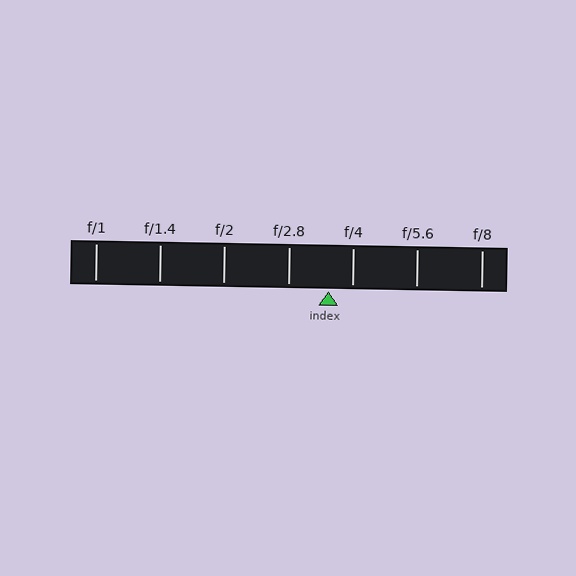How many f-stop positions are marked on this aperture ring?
There are 7 f-stop positions marked.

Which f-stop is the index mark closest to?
The index mark is closest to f/4.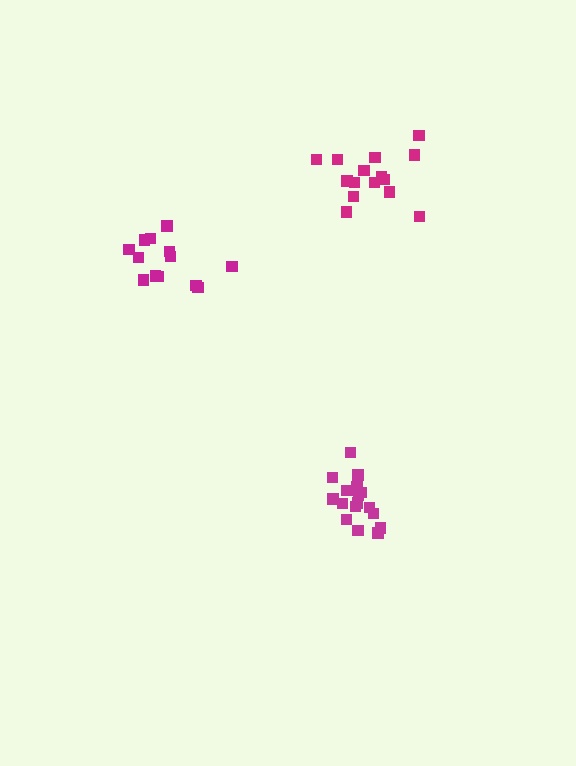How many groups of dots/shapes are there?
There are 3 groups.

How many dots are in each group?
Group 1: 17 dots, Group 2: 13 dots, Group 3: 15 dots (45 total).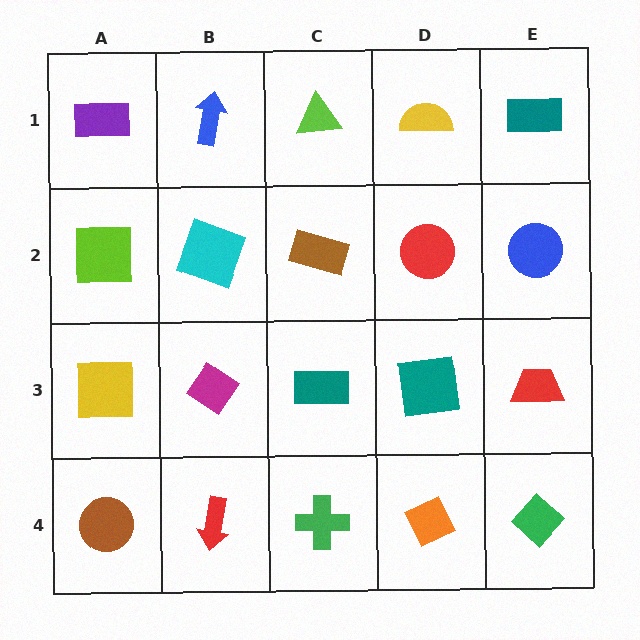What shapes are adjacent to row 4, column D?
A teal square (row 3, column D), a green cross (row 4, column C), a green diamond (row 4, column E).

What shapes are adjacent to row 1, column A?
A lime square (row 2, column A), a blue arrow (row 1, column B).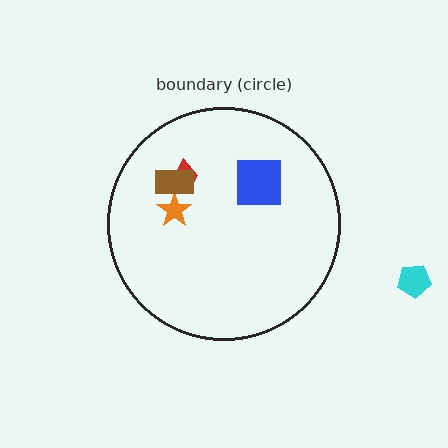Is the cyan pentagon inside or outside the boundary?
Outside.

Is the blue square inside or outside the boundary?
Inside.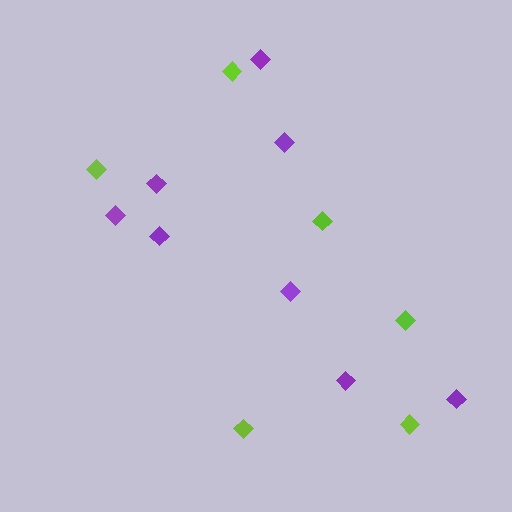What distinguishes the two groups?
There are 2 groups: one group of lime diamonds (6) and one group of purple diamonds (8).